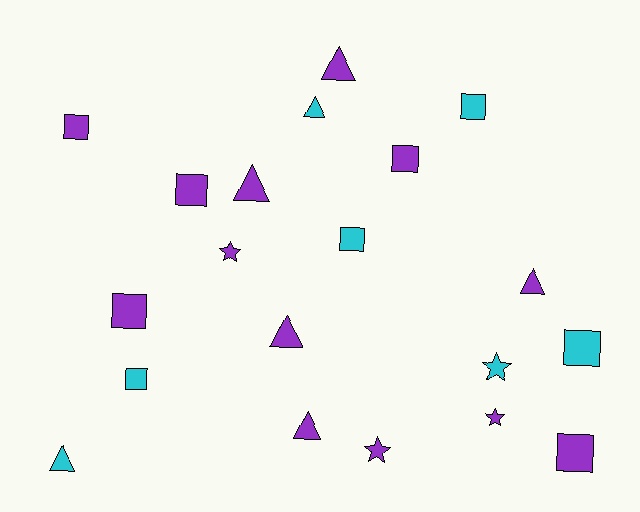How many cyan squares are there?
There are 4 cyan squares.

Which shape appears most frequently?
Square, with 9 objects.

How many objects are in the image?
There are 20 objects.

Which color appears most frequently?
Purple, with 13 objects.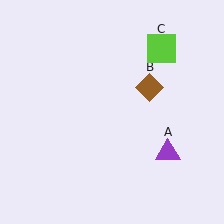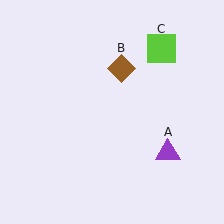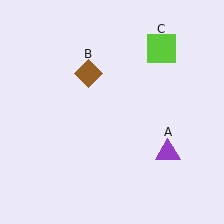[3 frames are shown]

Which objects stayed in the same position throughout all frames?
Purple triangle (object A) and lime square (object C) remained stationary.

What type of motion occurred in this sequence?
The brown diamond (object B) rotated counterclockwise around the center of the scene.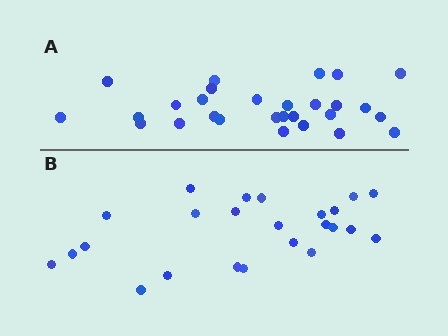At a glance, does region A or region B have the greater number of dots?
Region A (the top region) has more dots.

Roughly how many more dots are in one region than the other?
Region A has about 4 more dots than region B.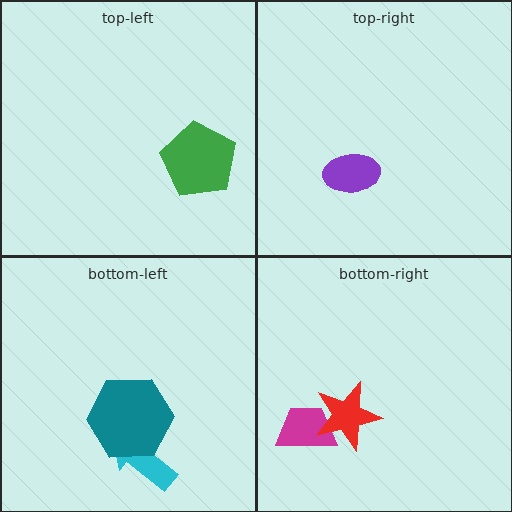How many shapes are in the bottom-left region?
2.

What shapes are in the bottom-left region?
The cyan arrow, the teal hexagon.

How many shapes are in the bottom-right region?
2.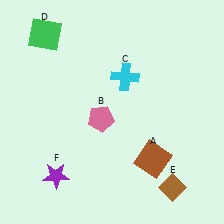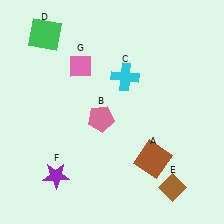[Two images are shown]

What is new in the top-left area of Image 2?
A pink diamond (G) was added in the top-left area of Image 2.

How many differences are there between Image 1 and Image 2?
There is 1 difference between the two images.